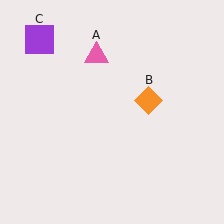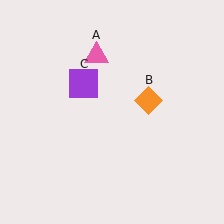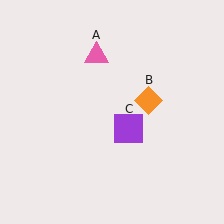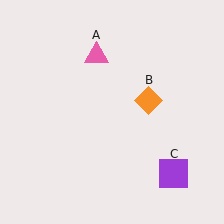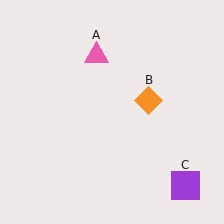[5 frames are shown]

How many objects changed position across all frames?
1 object changed position: purple square (object C).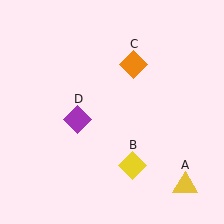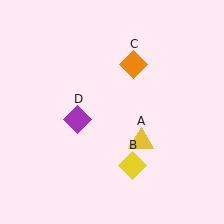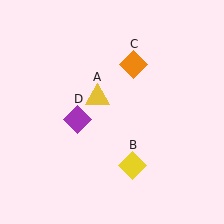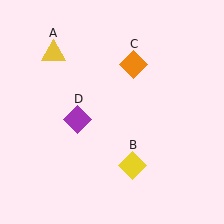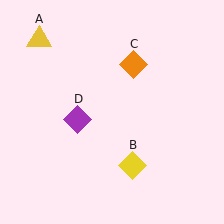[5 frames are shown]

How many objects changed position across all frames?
1 object changed position: yellow triangle (object A).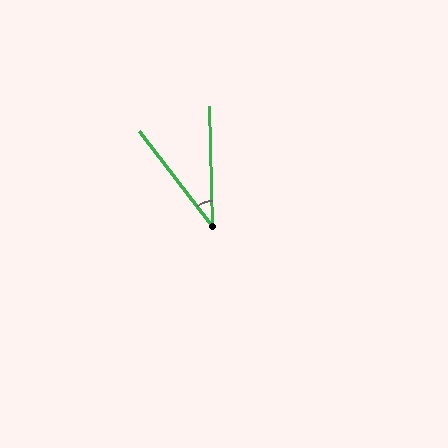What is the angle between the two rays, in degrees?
Approximately 37 degrees.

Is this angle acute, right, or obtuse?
It is acute.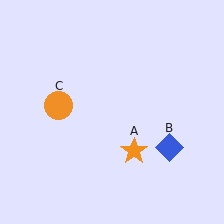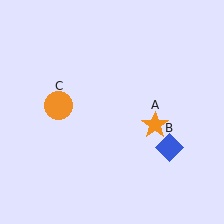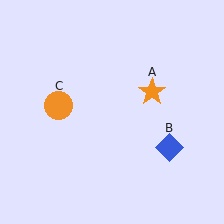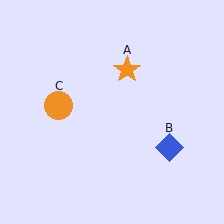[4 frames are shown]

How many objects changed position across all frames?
1 object changed position: orange star (object A).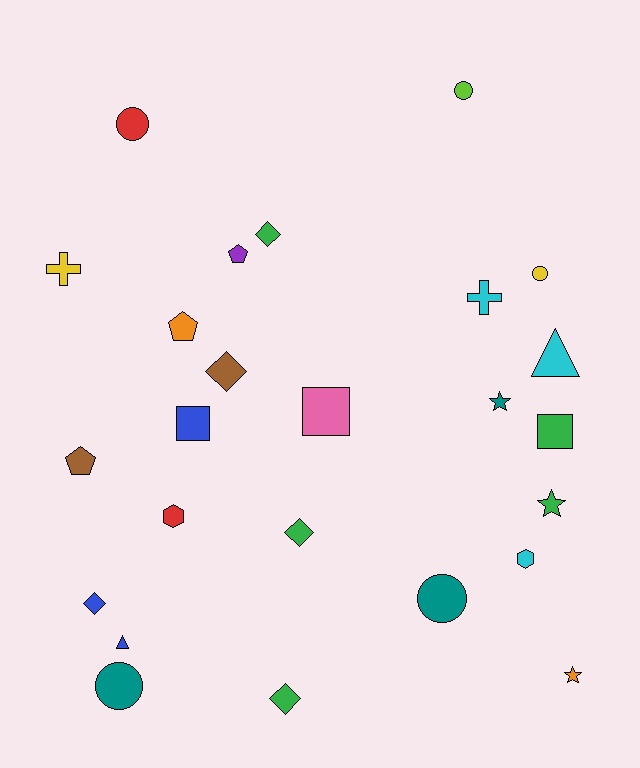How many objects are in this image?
There are 25 objects.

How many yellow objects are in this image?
There are 2 yellow objects.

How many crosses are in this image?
There are 2 crosses.